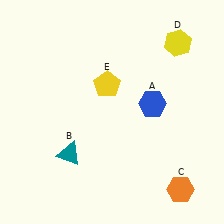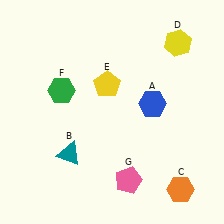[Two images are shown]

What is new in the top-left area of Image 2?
A green hexagon (F) was added in the top-left area of Image 2.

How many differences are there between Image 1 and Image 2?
There are 2 differences between the two images.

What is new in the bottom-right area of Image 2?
A pink pentagon (G) was added in the bottom-right area of Image 2.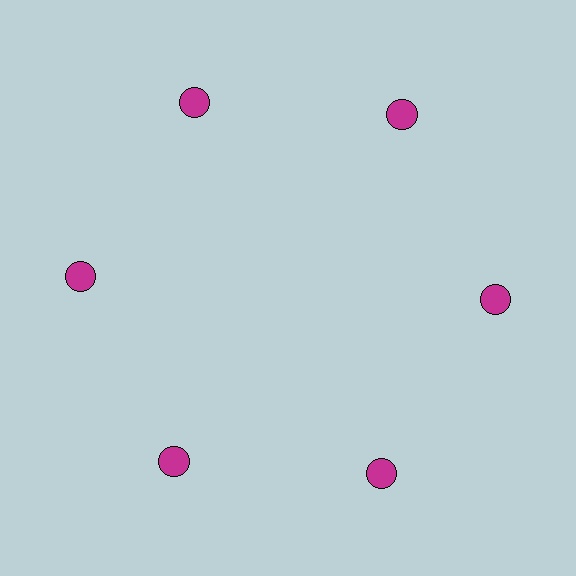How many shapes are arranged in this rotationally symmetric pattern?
There are 6 shapes, arranged in 6 groups of 1.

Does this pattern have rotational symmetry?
Yes, this pattern has 6-fold rotational symmetry. It looks the same after rotating 60 degrees around the center.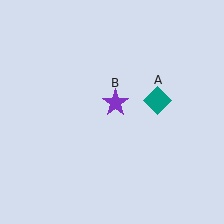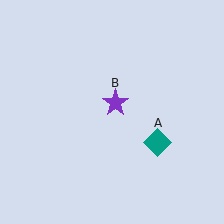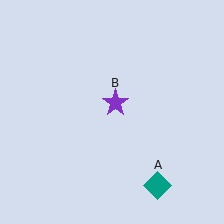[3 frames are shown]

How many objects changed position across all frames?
1 object changed position: teal diamond (object A).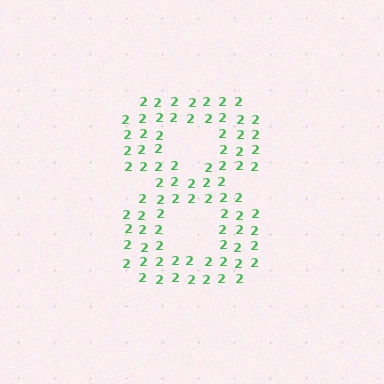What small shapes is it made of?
It is made of small digit 2's.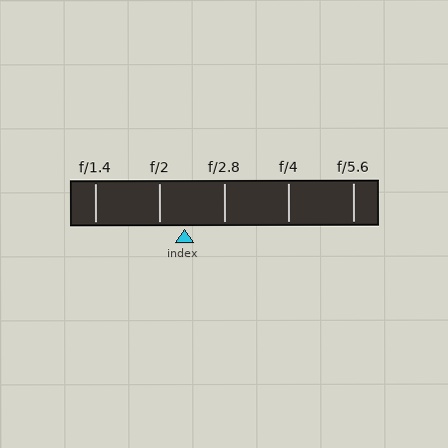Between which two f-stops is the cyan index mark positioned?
The index mark is between f/2 and f/2.8.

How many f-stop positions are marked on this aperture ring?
There are 5 f-stop positions marked.